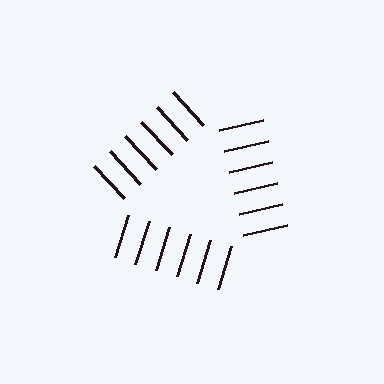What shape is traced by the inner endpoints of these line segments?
An illusory triangle — the line segments terminate on its edges but no continuous stroke is drawn.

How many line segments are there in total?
18 — 6 along each of the 3 edges.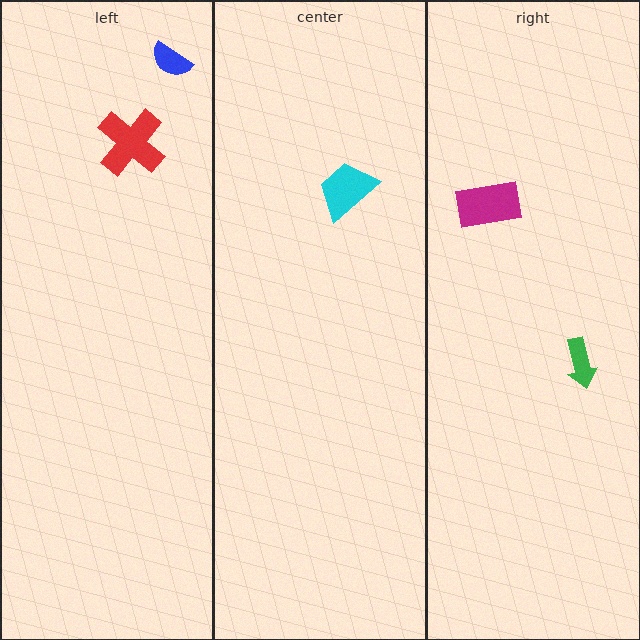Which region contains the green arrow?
The right region.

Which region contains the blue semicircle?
The left region.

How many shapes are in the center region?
1.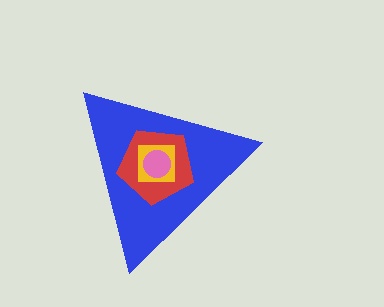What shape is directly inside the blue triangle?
The red pentagon.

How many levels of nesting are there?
4.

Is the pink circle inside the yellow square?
Yes.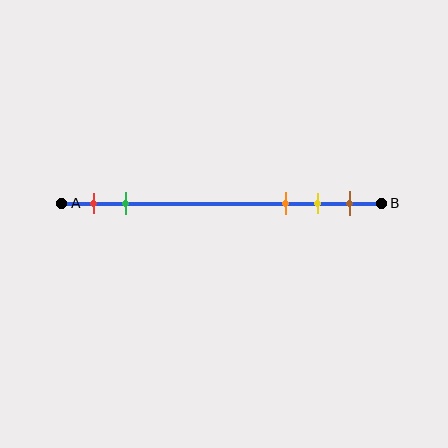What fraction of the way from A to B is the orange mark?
The orange mark is approximately 70% (0.7) of the way from A to B.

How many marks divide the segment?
There are 5 marks dividing the segment.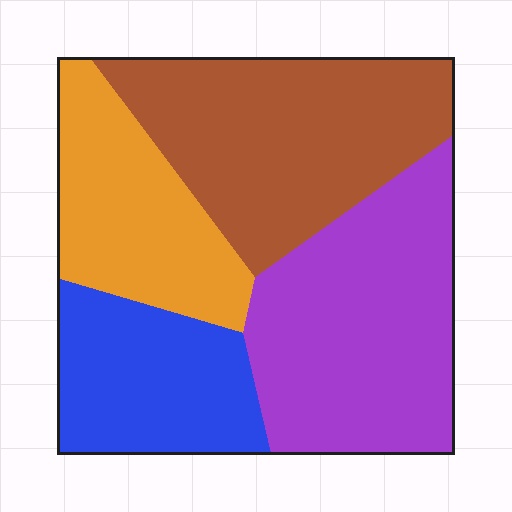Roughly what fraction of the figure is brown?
Brown covers 30% of the figure.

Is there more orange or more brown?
Brown.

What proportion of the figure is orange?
Orange takes up between a sixth and a third of the figure.